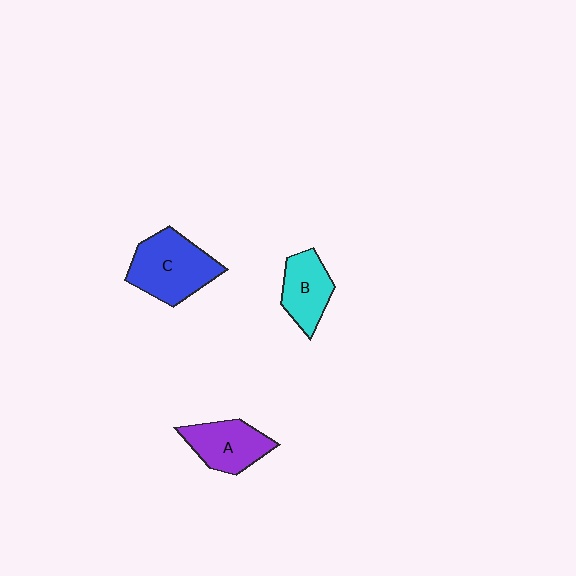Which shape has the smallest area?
Shape B (cyan).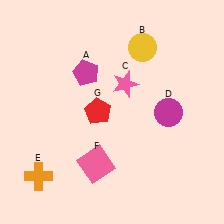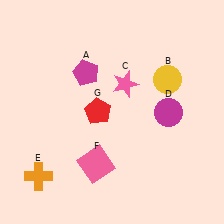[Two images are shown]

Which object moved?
The yellow circle (B) moved down.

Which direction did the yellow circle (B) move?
The yellow circle (B) moved down.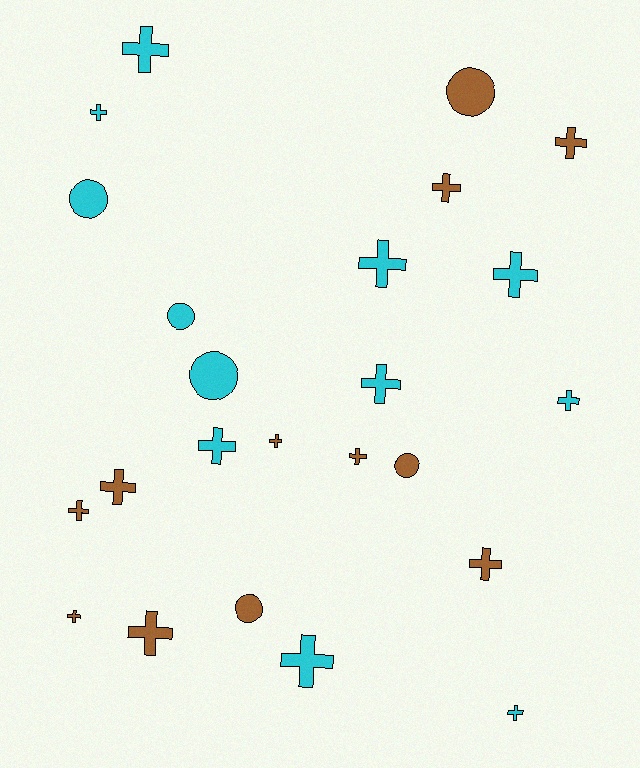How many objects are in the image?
There are 24 objects.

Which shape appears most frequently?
Cross, with 18 objects.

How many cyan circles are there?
There are 3 cyan circles.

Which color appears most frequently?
Cyan, with 12 objects.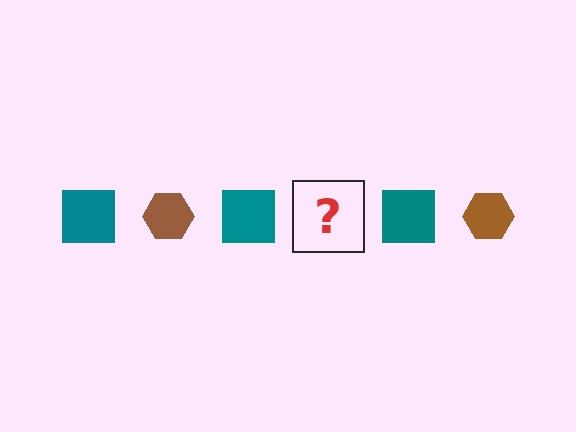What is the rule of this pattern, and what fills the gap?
The rule is that the pattern alternates between teal square and brown hexagon. The gap should be filled with a brown hexagon.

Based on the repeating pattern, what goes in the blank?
The blank should be a brown hexagon.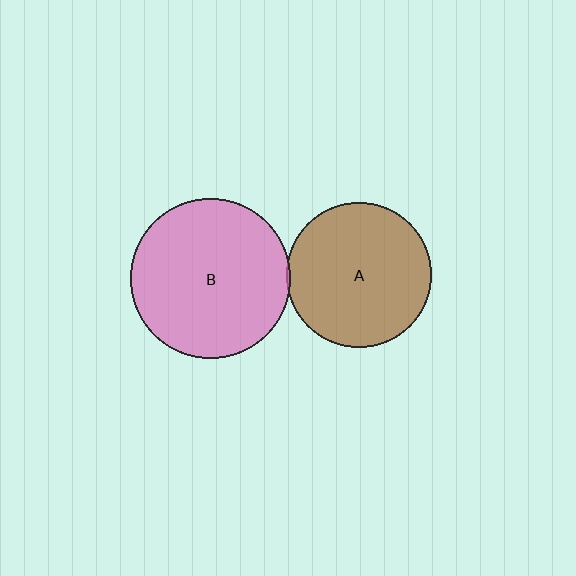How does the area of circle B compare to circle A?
Approximately 1.2 times.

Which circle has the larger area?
Circle B (pink).